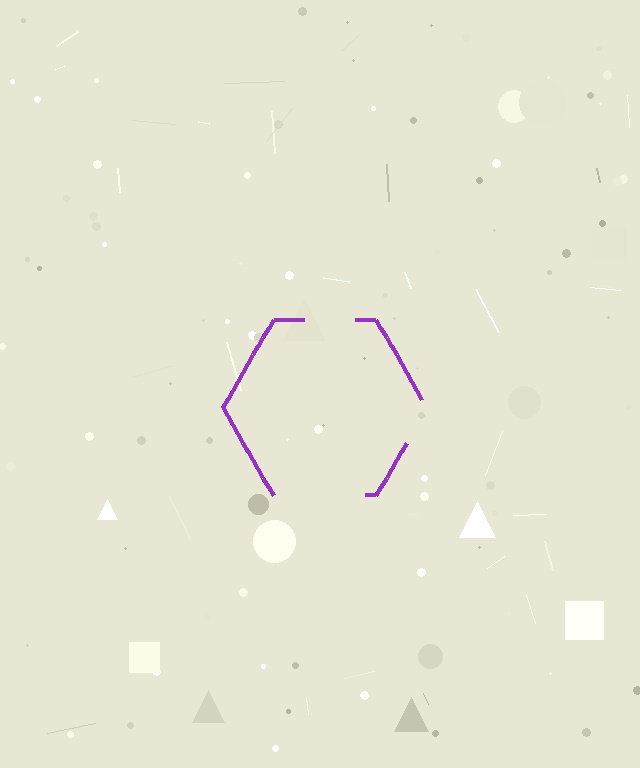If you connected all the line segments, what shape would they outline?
They would outline a hexagon.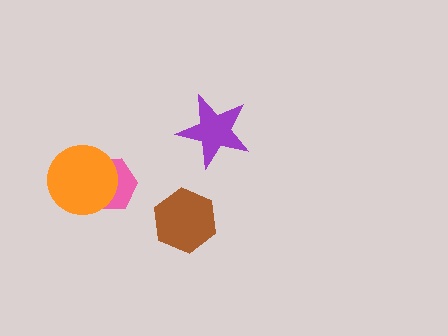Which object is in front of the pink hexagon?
The orange circle is in front of the pink hexagon.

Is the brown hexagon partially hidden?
No, no other shape covers it.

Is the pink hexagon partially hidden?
Yes, it is partially covered by another shape.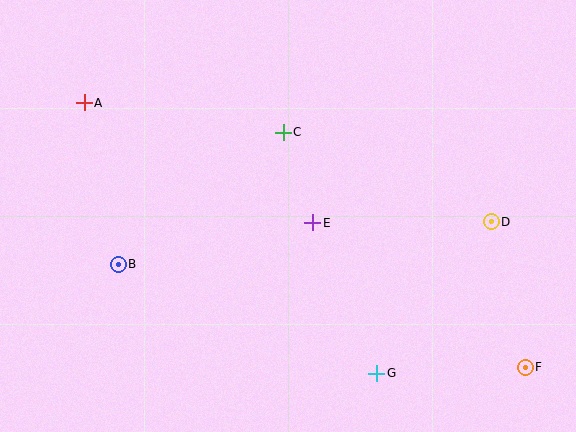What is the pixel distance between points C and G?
The distance between C and G is 259 pixels.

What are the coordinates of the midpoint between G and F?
The midpoint between G and F is at (451, 370).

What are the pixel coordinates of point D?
Point D is at (491, 222).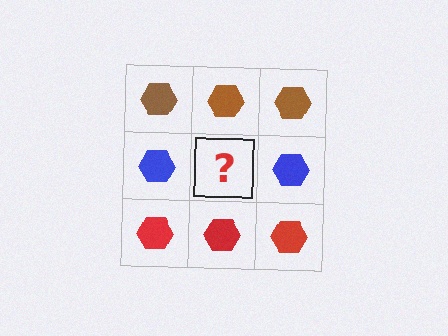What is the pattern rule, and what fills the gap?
The rule is that each row has a consistent color. The gap should be filled with a blue hexagon.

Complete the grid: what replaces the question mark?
The question mark should be replaced with a blue hexagon.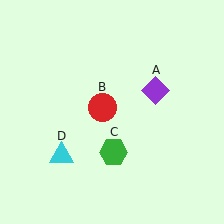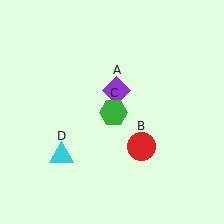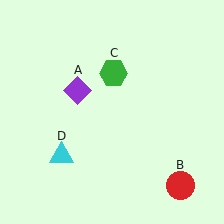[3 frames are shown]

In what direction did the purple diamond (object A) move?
The purple diamond (object A) moved left.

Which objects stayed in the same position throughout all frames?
Cyan triangle (object D) remained stationary.